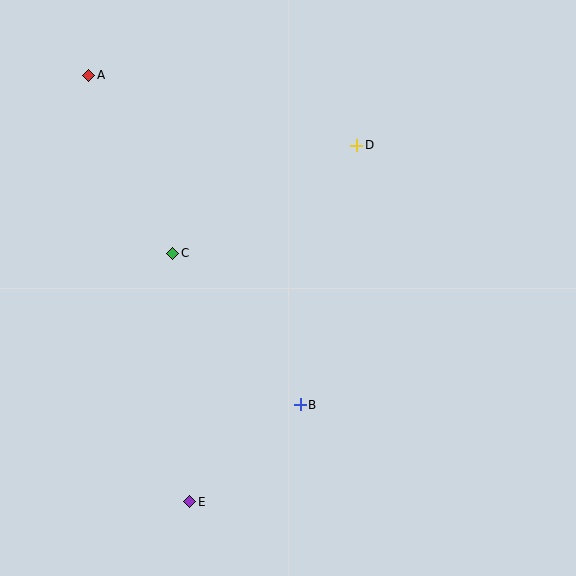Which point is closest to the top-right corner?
Point D is closest to the top-right corner.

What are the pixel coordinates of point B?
Point B is at (300, 405).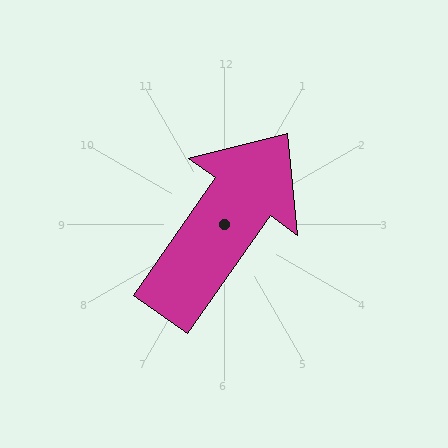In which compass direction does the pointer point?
Northeast.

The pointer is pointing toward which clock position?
Roughly 1 o'clock.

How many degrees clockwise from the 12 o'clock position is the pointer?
Approximately 35 degrees.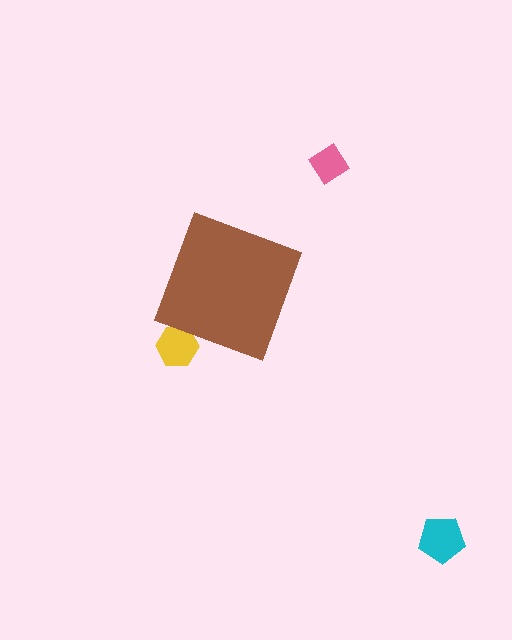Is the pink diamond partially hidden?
No, the pink diamond is fully visible.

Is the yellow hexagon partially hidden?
Yes, the yellow hexagon is partially hidden behind the brown diamond.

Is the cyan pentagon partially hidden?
No, the cyan pentagon is fully visible.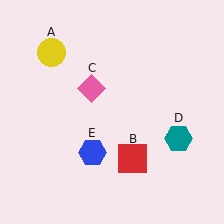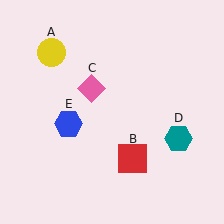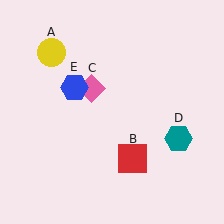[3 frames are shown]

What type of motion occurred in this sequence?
The blue hexagon (object E) rotated clockwise around the center of the scene.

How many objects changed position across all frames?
1 object changed position: blue hexagon (object E).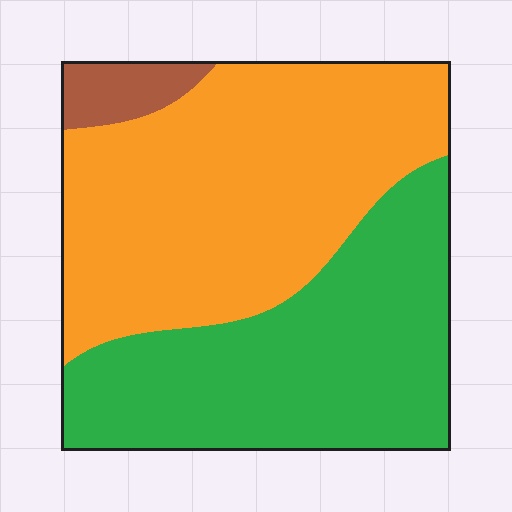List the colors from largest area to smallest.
From largest to smallest: orange, green, brown.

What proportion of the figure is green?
Green takes up about two fifths (2/5) of the figure.